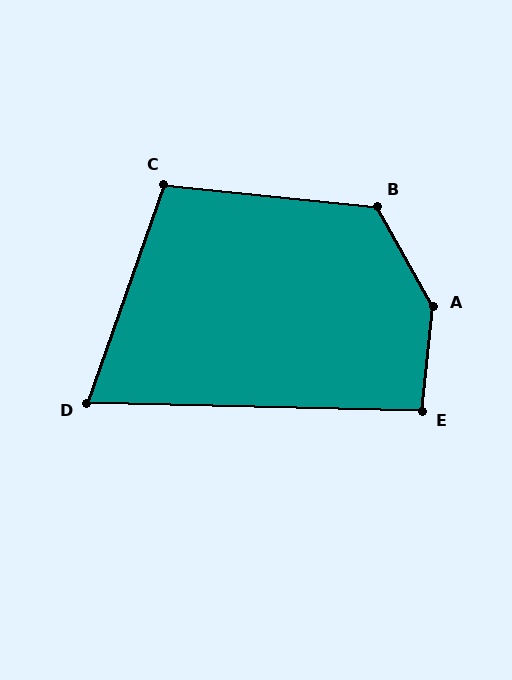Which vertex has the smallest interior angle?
D, at approximately 72 degrees.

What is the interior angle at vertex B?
Approximately 125 degrees (obtuse).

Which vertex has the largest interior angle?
A, at approximately 144 degrees.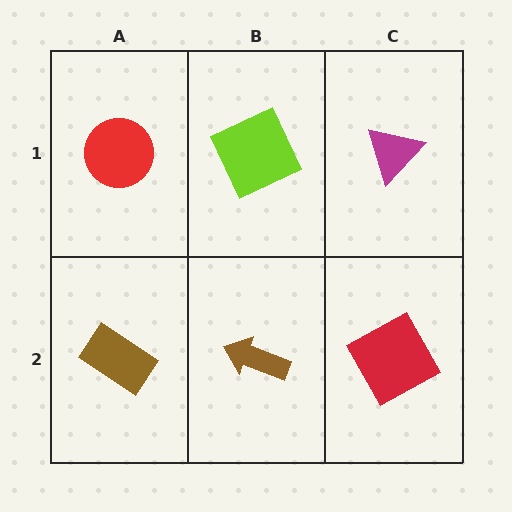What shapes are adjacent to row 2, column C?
A magenta triangle (row 1, column C), a brown arrow (row 2, column B).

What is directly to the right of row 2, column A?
A brown arrow.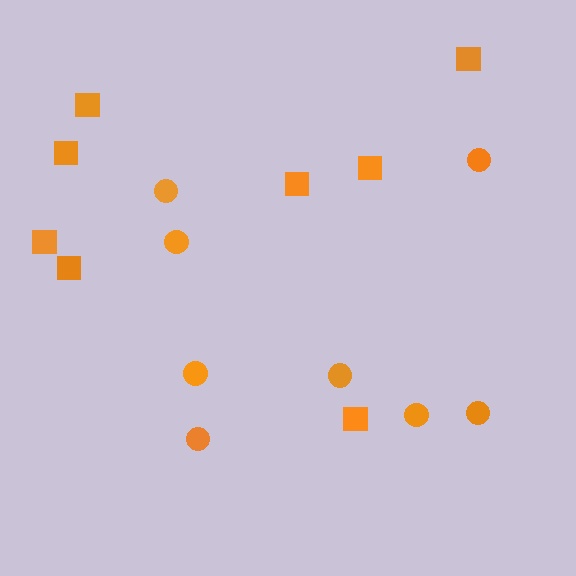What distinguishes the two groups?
There are 2 groups: one group of squares (8) and one group of circles (8).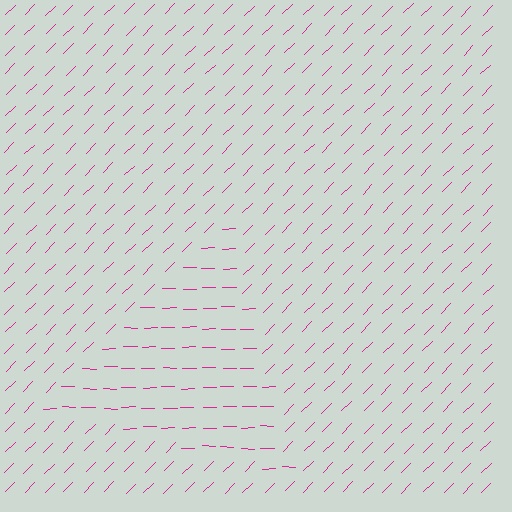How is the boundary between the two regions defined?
The boundary is defined purely by a change in line orientation (approximately 45 degrees difference). All lines are the same color and thickness.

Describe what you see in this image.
The image is filled with small magenta line segments. A triangle region in the image has lines oriented differently from the surrounding lines, creating a visible texture boundary.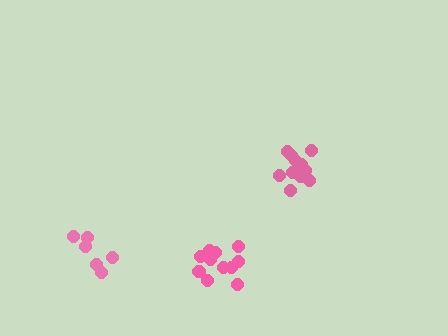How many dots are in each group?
Group 1: 12 dots, Group 2: 6 dots, Group 3: 11 dots (29 total).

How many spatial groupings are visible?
There are 3 spatial groupings.